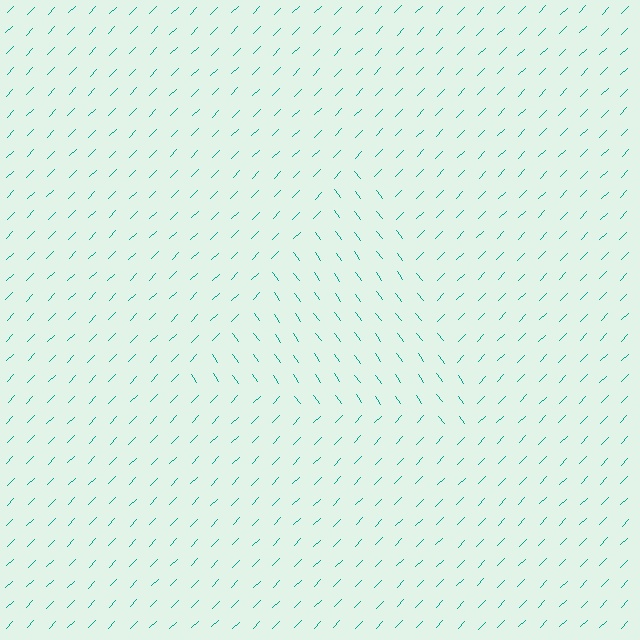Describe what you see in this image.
The image is filled with small teal line segments. A triangle region in the image has lines oriented differently from the surrounding lines, creating a visible texture boundary.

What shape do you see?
I see a triangle.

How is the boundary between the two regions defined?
The boundary is defined purely by a change in line orientation (approximately 80 degrees difference). All lines are the same color and thickness.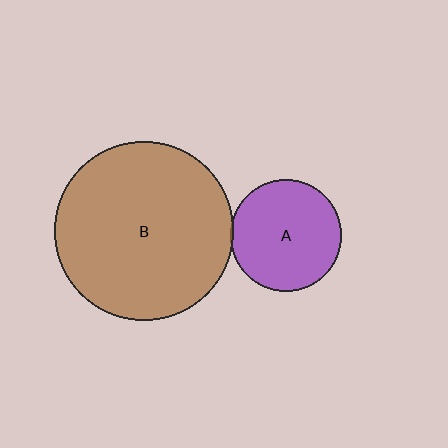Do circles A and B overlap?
Yes.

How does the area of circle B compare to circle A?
Approximately 2.6 times.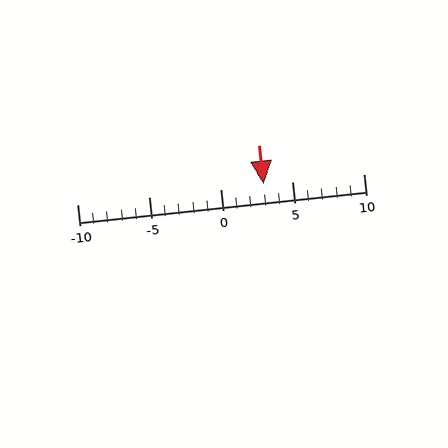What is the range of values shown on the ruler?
The ruler shows values from -10 to 10.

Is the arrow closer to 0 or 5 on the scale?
The arrow is closer to 5.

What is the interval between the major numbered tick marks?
The major tick marks are spaced 5 units apart.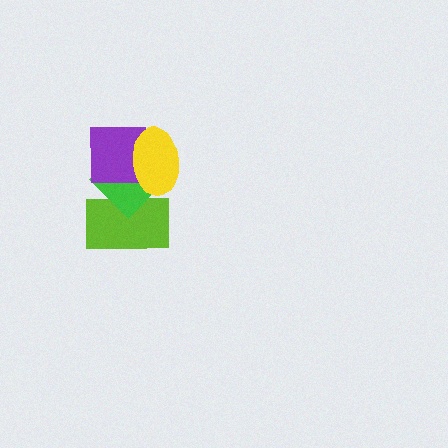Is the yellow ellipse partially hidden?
No, no other shape covers it.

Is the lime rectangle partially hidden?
Yes, it is partially covered by another shape.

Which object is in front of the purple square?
The yellow ellipse is in front of the purple square.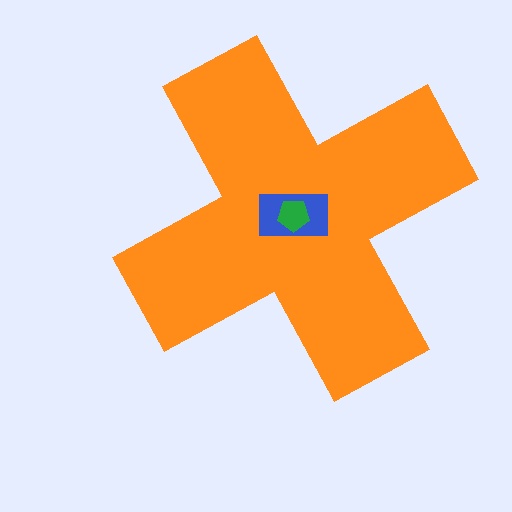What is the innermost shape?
The green pentagon.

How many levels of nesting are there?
3.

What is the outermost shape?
The orange cross.